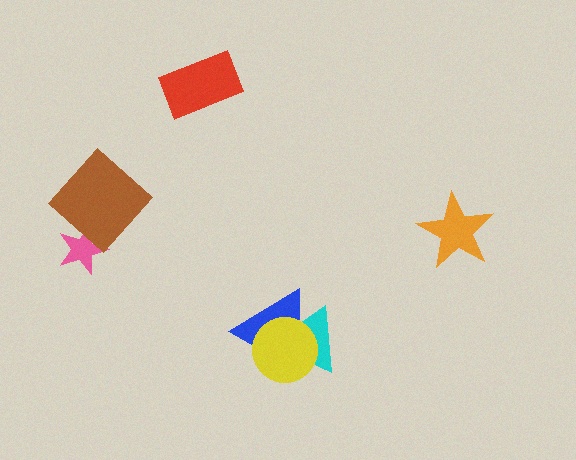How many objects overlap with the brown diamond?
1 object overlaps with the brown diamond.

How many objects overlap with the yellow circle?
2 objects overlap with the yellow circle.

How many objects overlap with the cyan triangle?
2 objects overlap with the cyan triangle.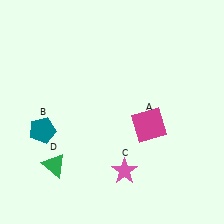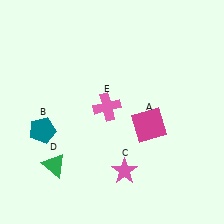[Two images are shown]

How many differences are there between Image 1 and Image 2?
There is 1 difference between the two images.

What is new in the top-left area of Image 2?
A pink cross (E) was added in the top-left area of Image 2.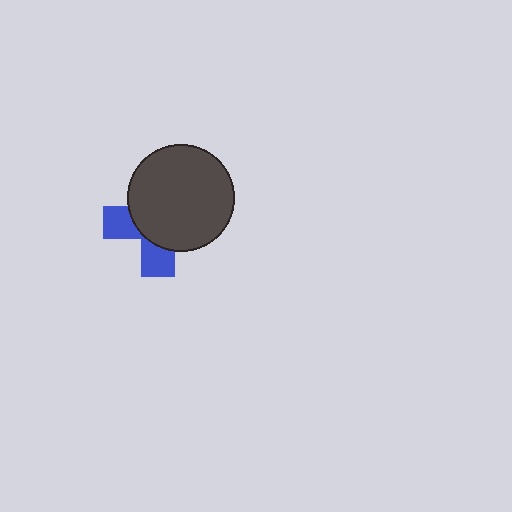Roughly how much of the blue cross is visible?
A small part of it is visible (roughly 33%).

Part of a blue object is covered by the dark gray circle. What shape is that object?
It is a cross.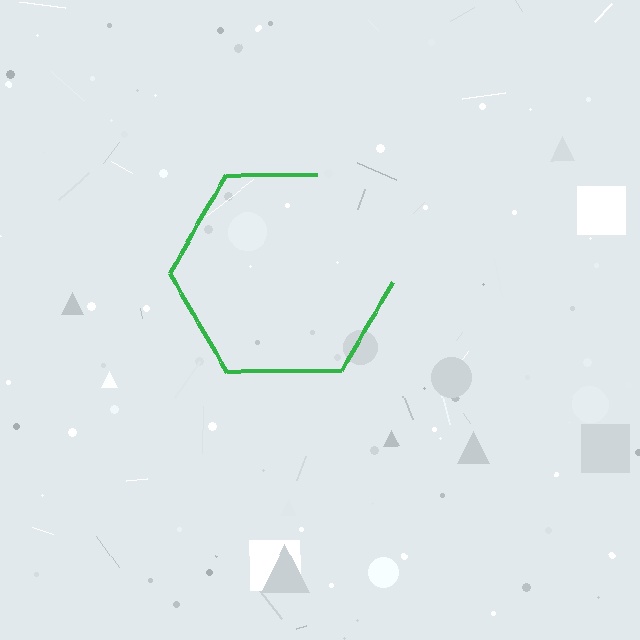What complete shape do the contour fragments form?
The contour fragments form a hexagon.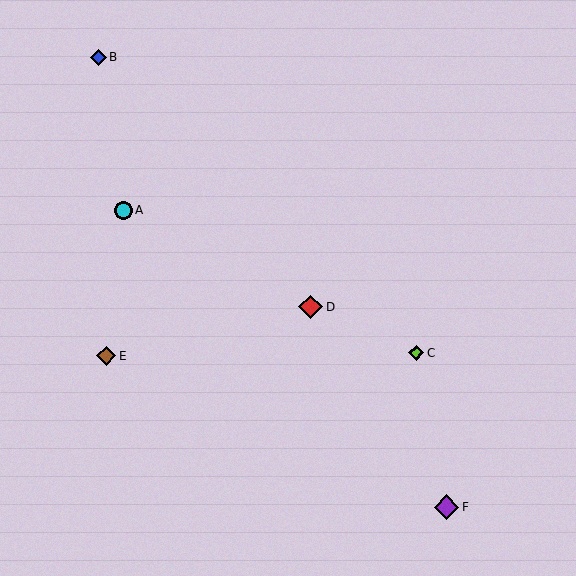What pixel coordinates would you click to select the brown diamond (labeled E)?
Click at (106, 356) to select the brown diamond E.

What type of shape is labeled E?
Shape E is a brown diamond.